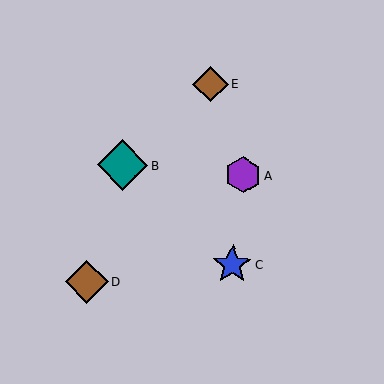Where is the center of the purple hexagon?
The center of the purple hexagon is at (243, 175).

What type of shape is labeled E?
Shape E is a brown diamond.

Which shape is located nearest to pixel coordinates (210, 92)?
The brown diamond (labeled E) at (210, 84) is nearest to that location.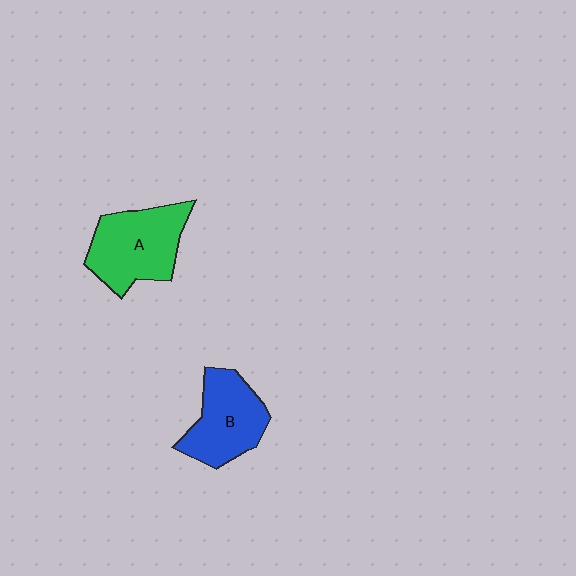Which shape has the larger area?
Shape A (green).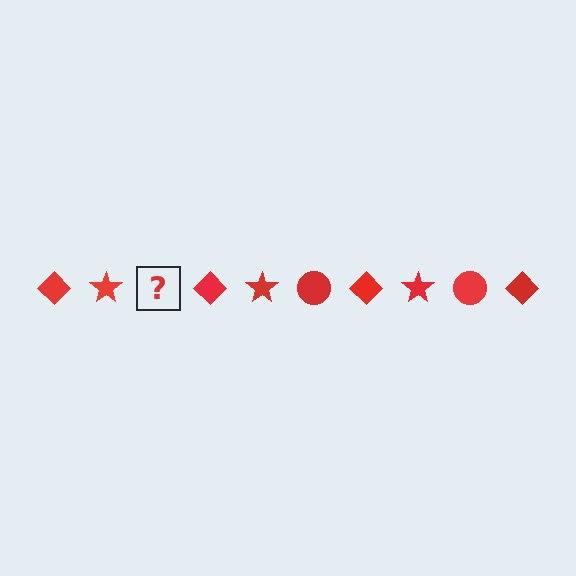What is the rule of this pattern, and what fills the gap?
The rule is that the pattern cycles through diamond, star, circle shapes in red. The gap should be filled with a red circle.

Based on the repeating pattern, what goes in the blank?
The blank should be a red circle.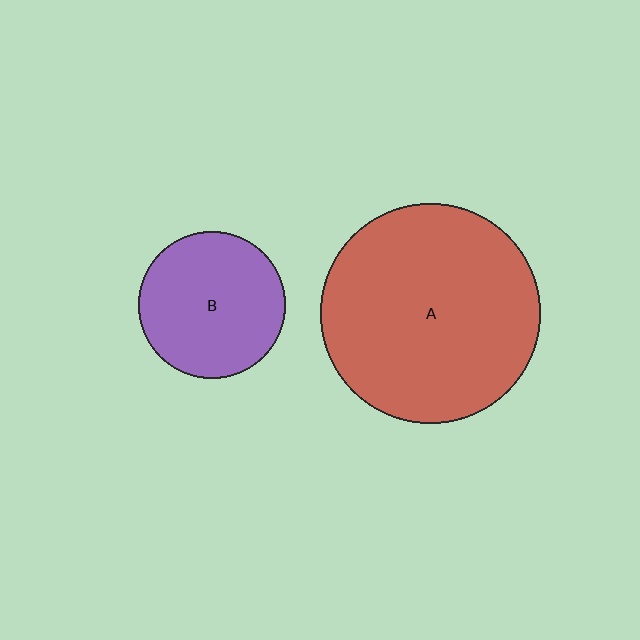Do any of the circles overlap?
No, none of the circles overlap.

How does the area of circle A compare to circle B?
Approximately 2.2 times.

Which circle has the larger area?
Circle A (red).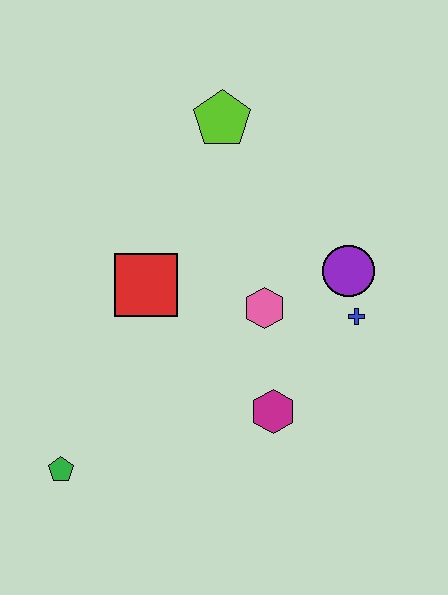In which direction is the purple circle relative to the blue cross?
The purple circle is above the blue cross.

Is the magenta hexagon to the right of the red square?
Yes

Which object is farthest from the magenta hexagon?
The lime pentagon is farthest from the magenta hexagon.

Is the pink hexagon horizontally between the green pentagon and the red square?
No